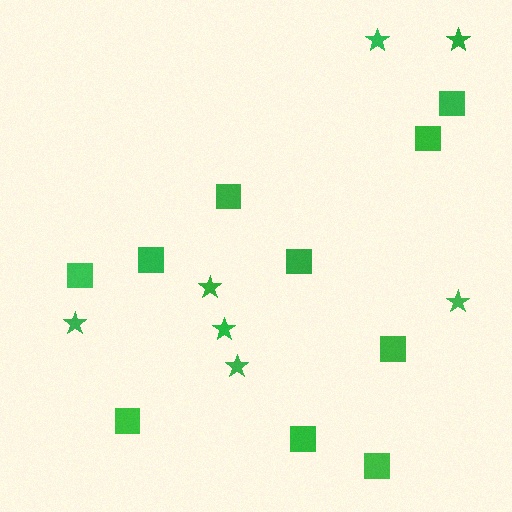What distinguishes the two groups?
There are 2 groups: one group of squares (10) and one group of stars (7).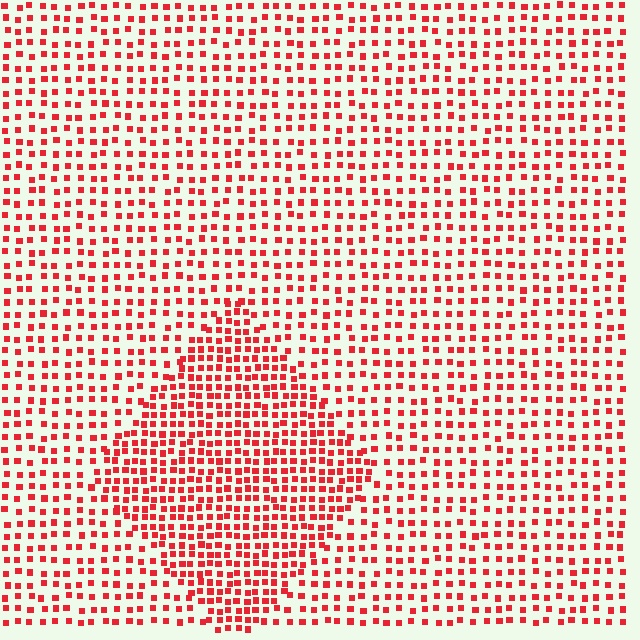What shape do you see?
I see a diamond.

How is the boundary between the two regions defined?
The boundary is defined by a change in element density (approximately 1.7x ratio). All elements are the same color, size, and shape.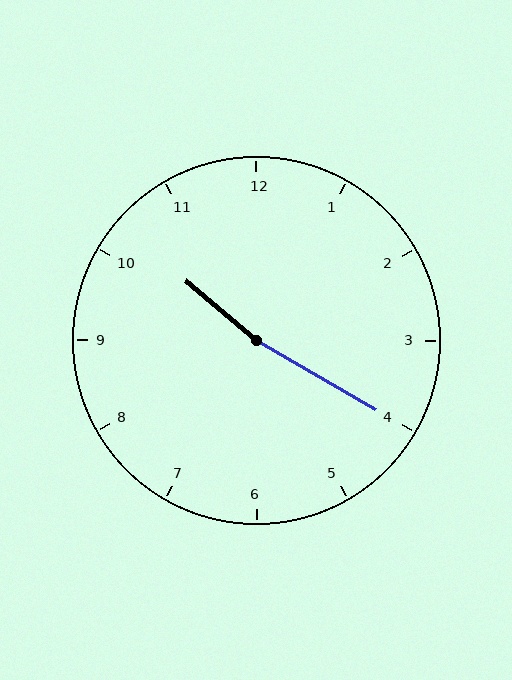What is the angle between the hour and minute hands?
Approximately 170 degrees.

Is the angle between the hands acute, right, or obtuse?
It is obtuse.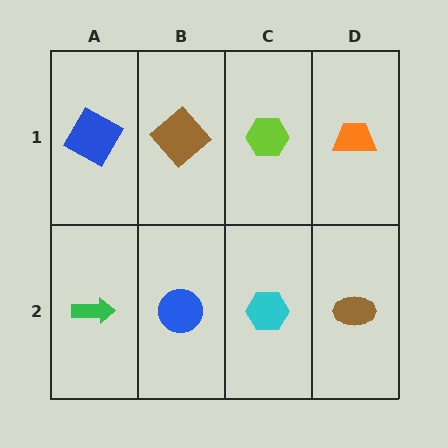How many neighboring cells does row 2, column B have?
3.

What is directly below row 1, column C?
A cyan hexagon.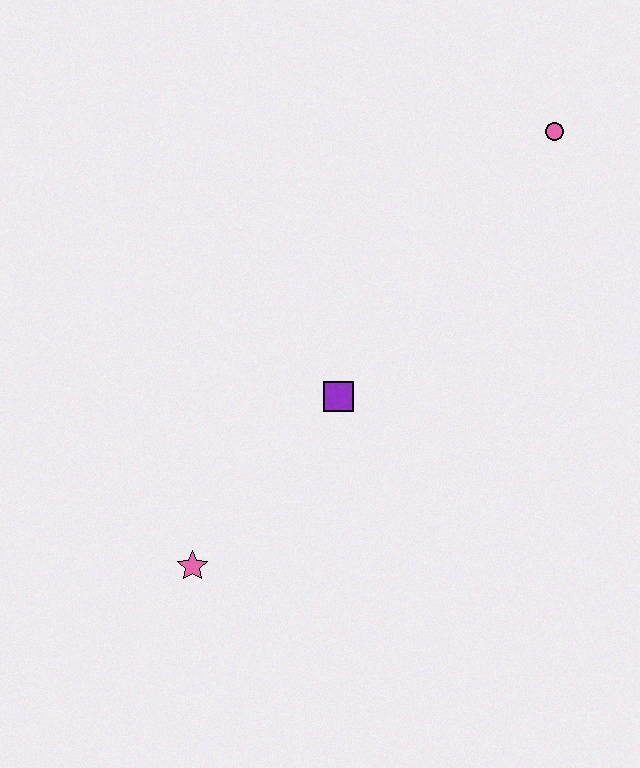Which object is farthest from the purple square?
The pink circle is farthest from the purple square.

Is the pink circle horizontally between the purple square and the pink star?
No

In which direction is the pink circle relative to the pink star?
The pink circle is above the pink star.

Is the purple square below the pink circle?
Yes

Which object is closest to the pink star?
The purple square is closest to the pink star.